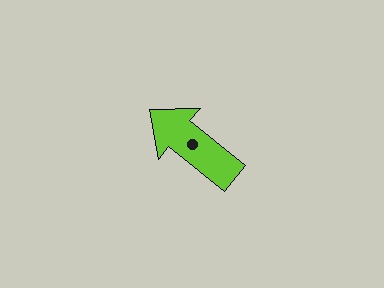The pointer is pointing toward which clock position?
Roughly 10 o'clock.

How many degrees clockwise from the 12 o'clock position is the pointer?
Approximately 309 degrees.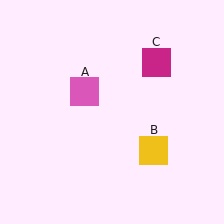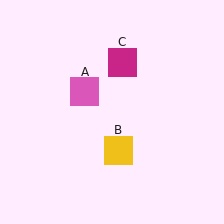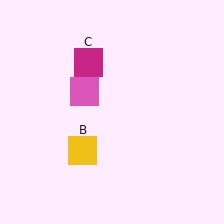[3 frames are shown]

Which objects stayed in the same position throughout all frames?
Pink square (object A) remained stationary.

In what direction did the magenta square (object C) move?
The magenta square (object C) moved left.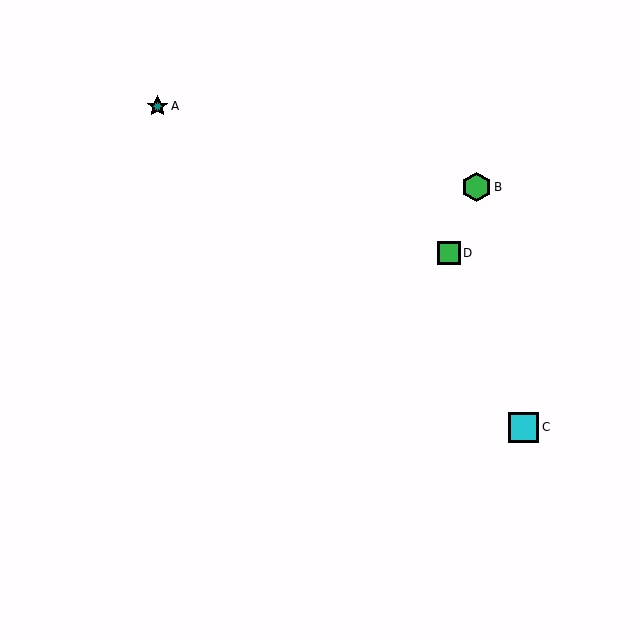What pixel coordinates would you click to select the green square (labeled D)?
Click at (449, 253) to select the green square D.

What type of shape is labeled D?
Shape D is a green square.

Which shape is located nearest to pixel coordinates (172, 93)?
The teal star (labeled A) at (157, 106) is nearest to that location.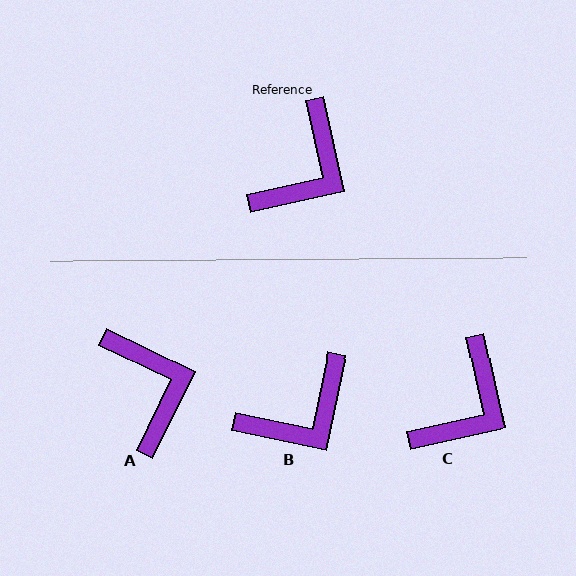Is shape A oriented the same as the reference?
No, it is off by about 52 degrees.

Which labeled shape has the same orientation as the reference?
C.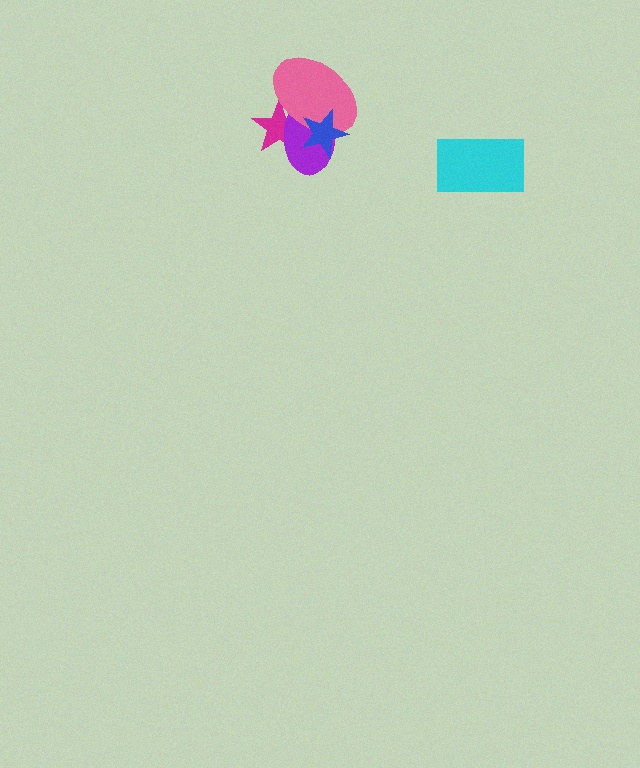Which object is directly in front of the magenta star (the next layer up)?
The purple ellipse is directly in front of the magenta star.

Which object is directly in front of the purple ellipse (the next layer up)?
The pink ellipse is directly in front of the purple ellipse.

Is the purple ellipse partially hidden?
Yes, it is partially covered by another shape.